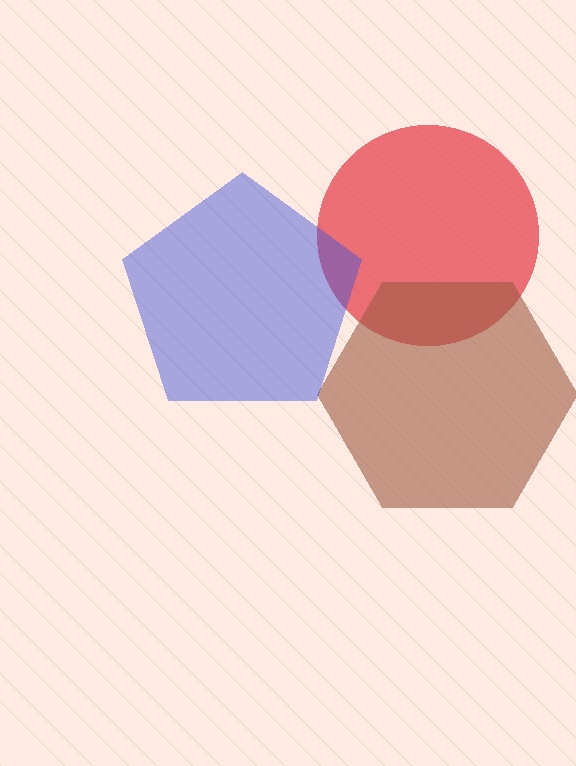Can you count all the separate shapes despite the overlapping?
Yes, there are 3 separate shapes.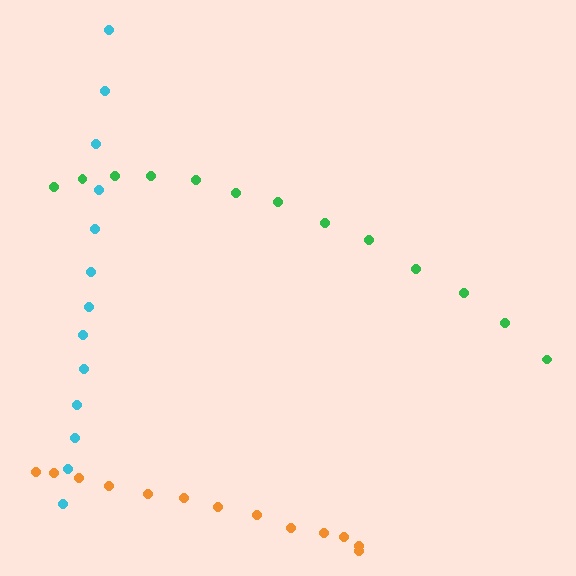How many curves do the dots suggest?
There are 3 distinct paths.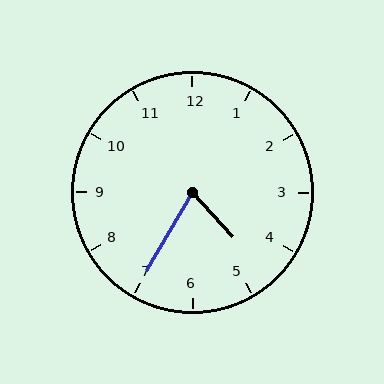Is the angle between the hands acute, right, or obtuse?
It is acute.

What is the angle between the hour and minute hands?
Approximately 72 degrees.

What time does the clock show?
4:35.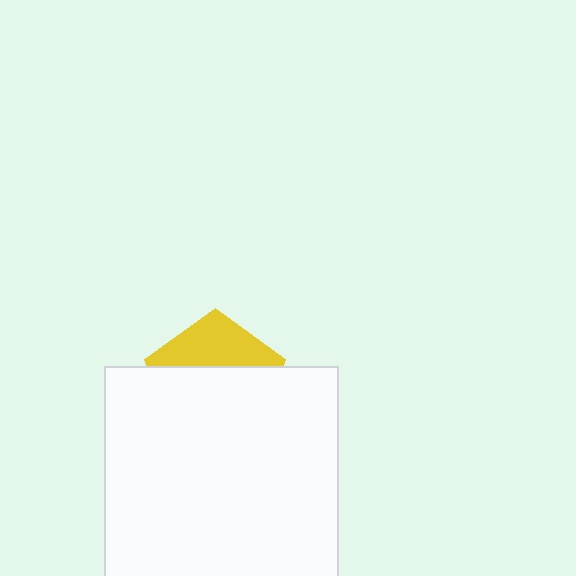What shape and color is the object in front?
The object in front is a white square.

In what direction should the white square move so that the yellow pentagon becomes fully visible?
The white square should move down. That is the shortest direction to clear the overlap and leave the yellow pentagon fully visible.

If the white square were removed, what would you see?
You would see the complete yellow pentagon.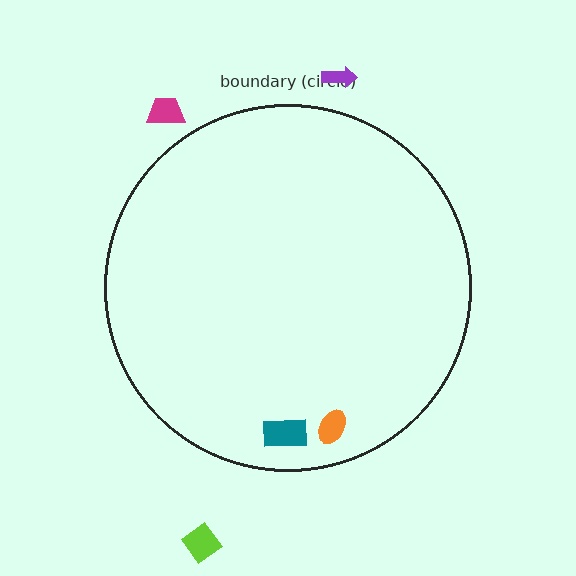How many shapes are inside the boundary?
2 inside, 3 outside.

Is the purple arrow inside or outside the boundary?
Outside.